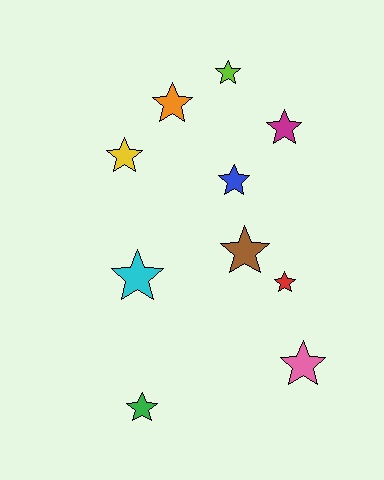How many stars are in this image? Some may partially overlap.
There are 10 stars.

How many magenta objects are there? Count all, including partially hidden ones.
There is 1 magenta object.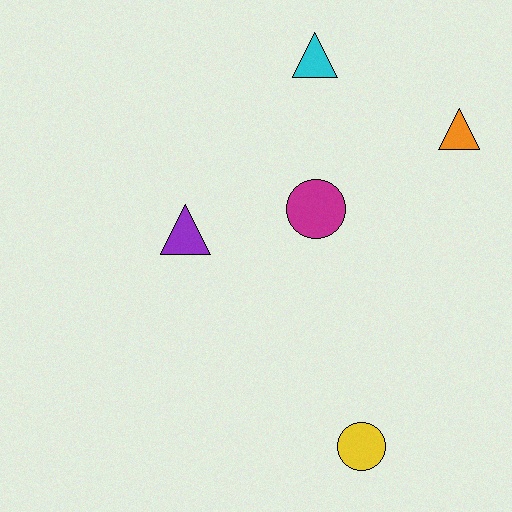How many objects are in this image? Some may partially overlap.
There are 5 objects.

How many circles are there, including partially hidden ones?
There are 2 circles.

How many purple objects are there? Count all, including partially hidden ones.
There is 1 purple object.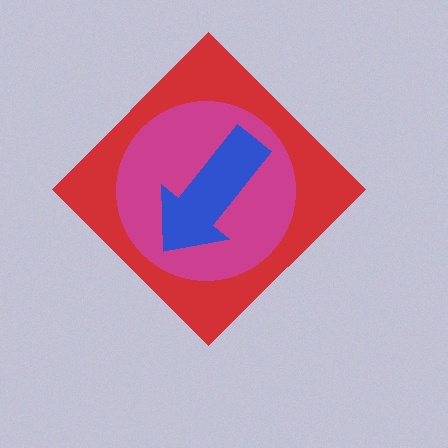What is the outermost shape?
The red diamond.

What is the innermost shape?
The blue arrow.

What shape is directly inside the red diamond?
The magenta circle.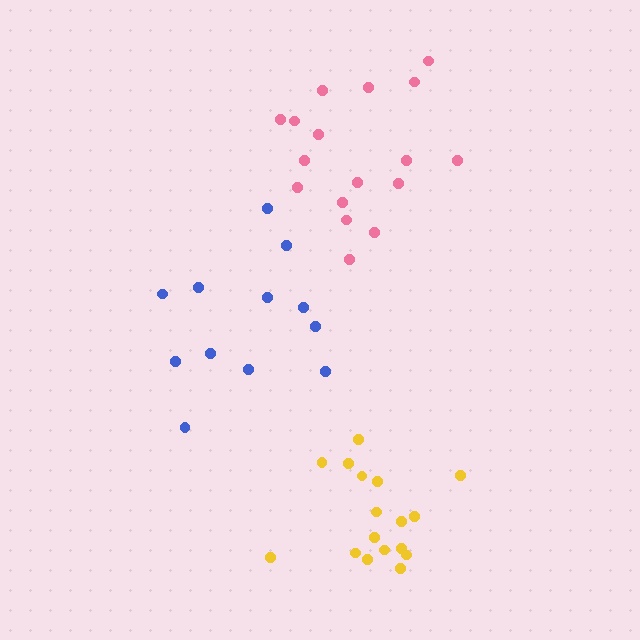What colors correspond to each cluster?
The clusters are colored: blue, yellow, pink.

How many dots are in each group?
Group 1: 12 dots, Group 2: 17 dots, Group 3: 17 dots (46 total).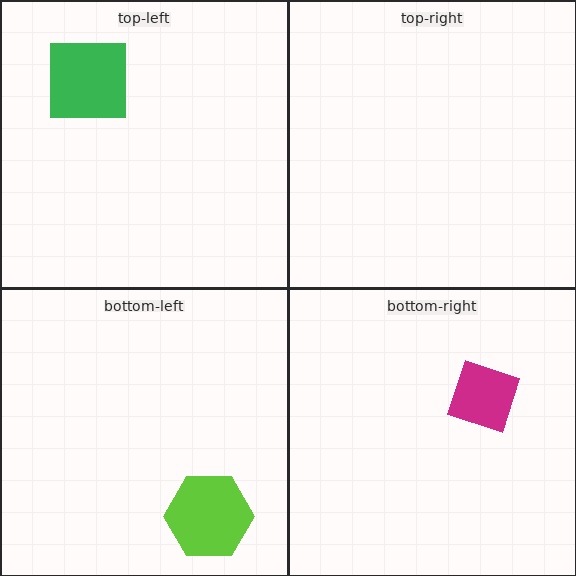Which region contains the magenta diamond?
The bottom-right region.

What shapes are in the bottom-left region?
The lime hexagon.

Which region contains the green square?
The top-left region.